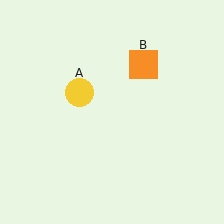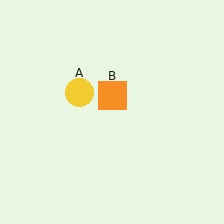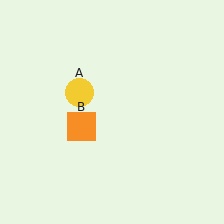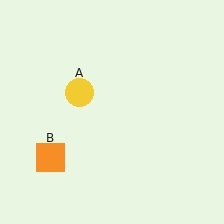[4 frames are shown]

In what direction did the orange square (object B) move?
The orange square (object B) moved down and to the left.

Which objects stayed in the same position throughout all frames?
Yellow circle (object A) remained stationary.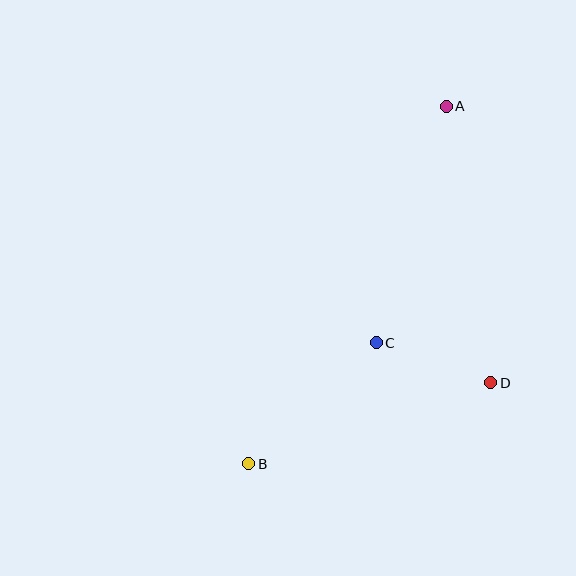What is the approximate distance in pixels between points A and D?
The distance between A and D is approximately 280 pixels.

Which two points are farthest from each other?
Points A and B are farthest from each other.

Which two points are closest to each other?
Points C and D are closest to each other.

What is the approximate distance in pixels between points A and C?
The distance between A and C is approximately 246 pixels.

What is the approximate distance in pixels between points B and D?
The distance between B and D is approximately 255 pixels.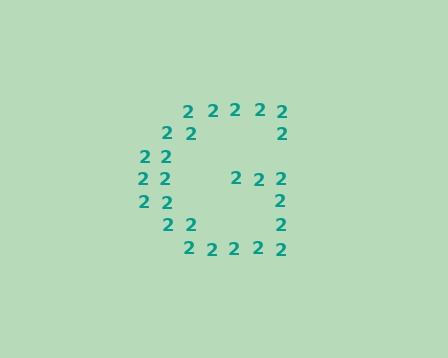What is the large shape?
The large shape is the letter G.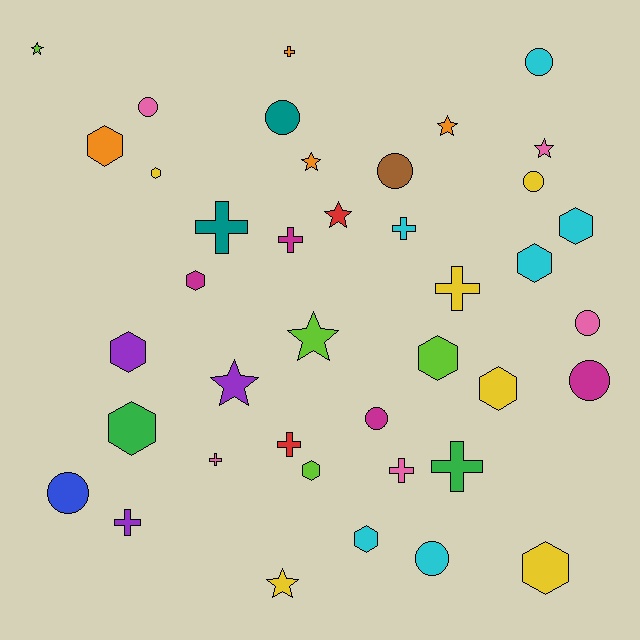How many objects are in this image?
There are 40 objects.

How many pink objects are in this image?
There are 5 pink objects.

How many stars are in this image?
There are 8 stars.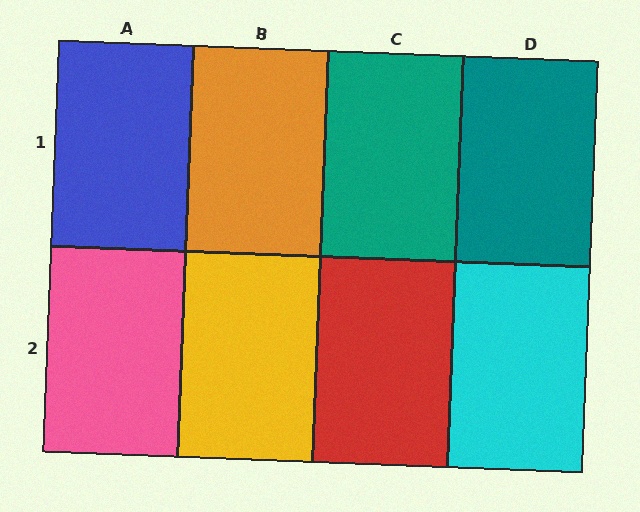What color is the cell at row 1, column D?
Teal.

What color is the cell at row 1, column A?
Blue.